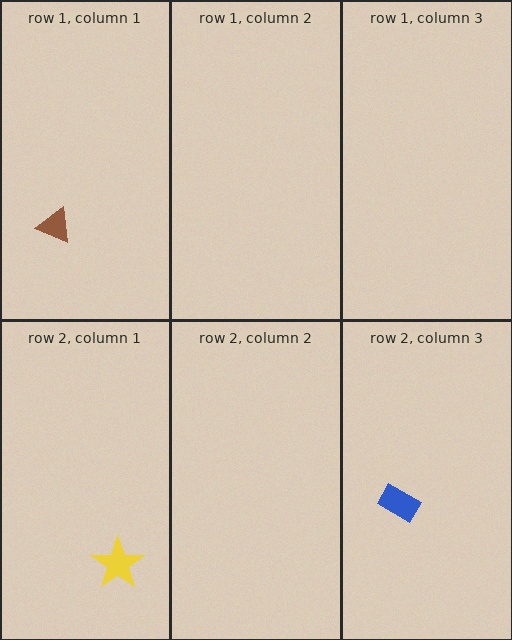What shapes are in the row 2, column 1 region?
The yellow star.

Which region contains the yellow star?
The row 2, column 1 region.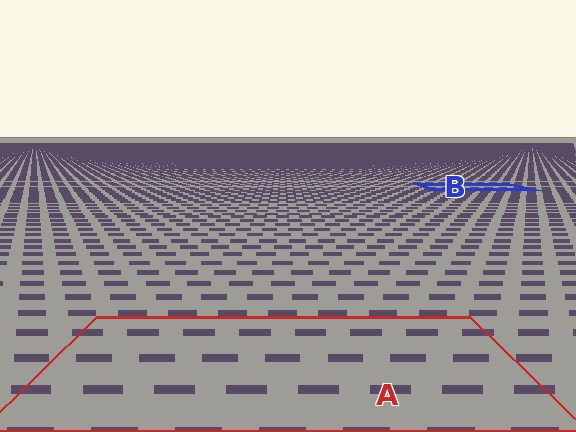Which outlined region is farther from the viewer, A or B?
Region B is farther from the viewer — the texture elements inside it appear smaller and more densely packed.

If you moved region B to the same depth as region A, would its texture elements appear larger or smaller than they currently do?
They would appear larger. At a closer depth, the same texture elements are projected at a bigger on-screen size.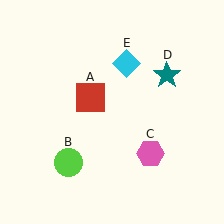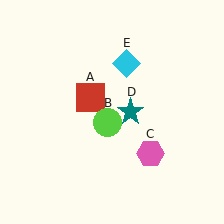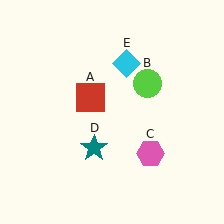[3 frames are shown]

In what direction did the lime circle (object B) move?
The lime circle (object B) moved up and to the right.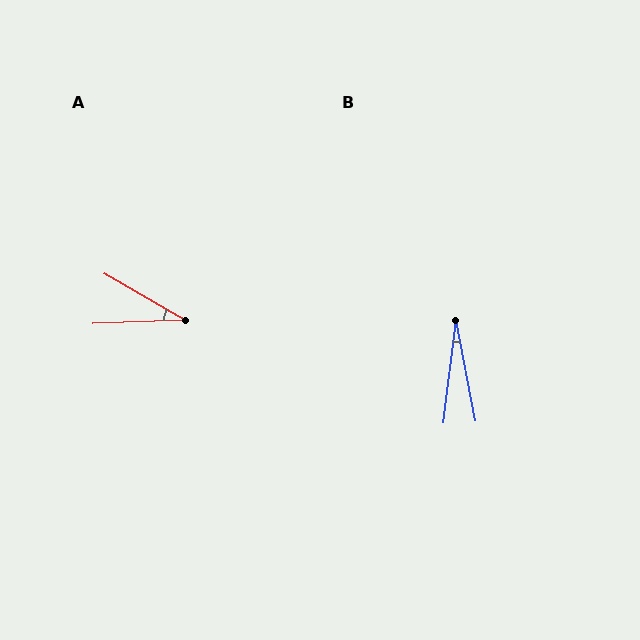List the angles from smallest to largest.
B (18°), A (33°).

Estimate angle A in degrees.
Approximately 33 degrees.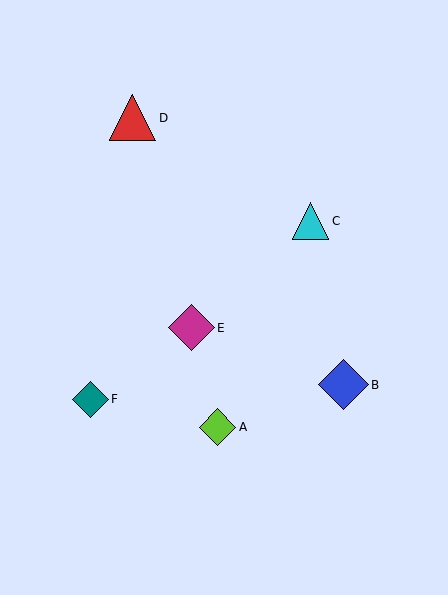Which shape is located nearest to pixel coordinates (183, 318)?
The magenta diamond (labeled E) at (191, 328) is nearest to that location.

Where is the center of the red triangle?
The center of the red triangle is at (133, 118).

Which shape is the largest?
The blue diamond (labeled B) is the largest.